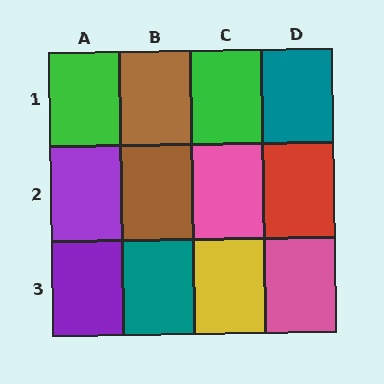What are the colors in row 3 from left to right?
Purple, teal, yellow, pink.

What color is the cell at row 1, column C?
Green.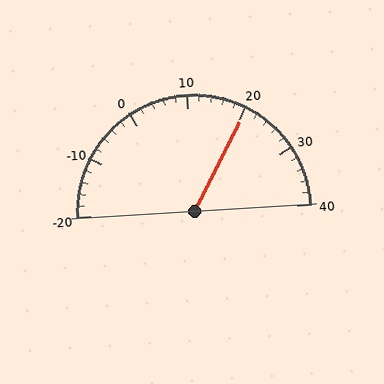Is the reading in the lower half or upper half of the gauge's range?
The reading is in the upper half of the range (-20 to 40).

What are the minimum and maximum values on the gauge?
The gauge ranges from -20 to 40.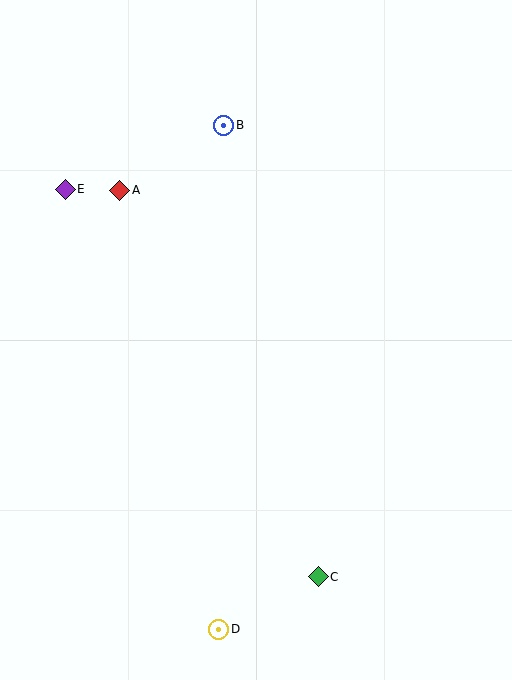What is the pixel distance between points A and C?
The distance between A and C is 435 pixels.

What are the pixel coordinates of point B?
Point B is at (224, 125).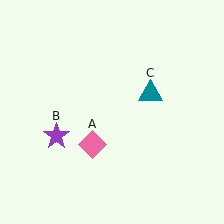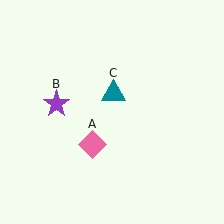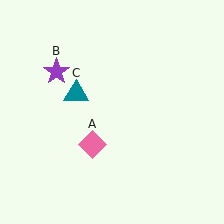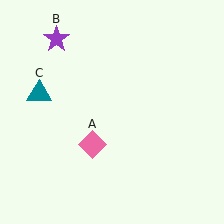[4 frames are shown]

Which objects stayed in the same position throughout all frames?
Pink diamond (object A) remained stationary.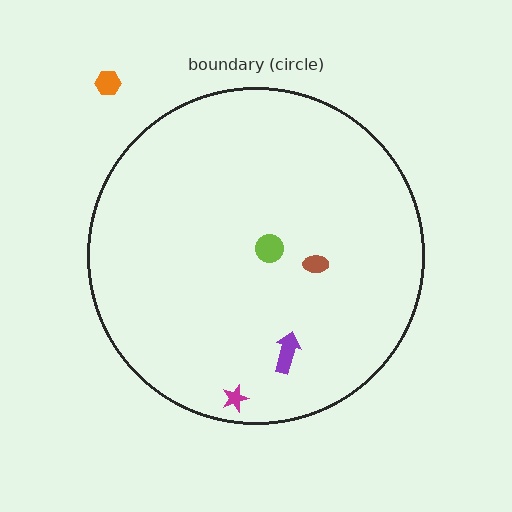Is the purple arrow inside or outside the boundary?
Inside.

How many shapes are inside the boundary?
4 inside, 1 outside.